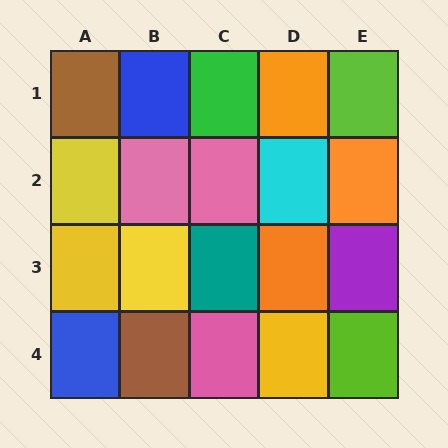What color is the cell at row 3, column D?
Orange.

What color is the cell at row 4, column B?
Brown.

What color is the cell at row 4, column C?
Pink.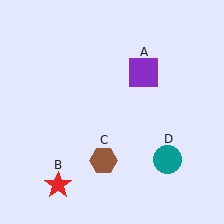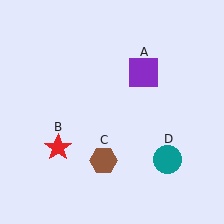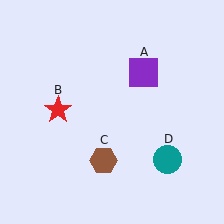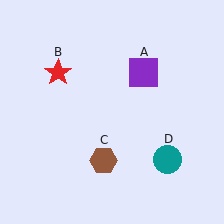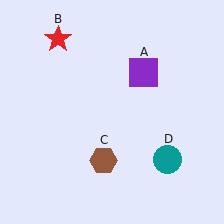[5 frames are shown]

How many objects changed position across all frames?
1 object changed position: red star (object B).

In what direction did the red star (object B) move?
The red star (object B) moved up.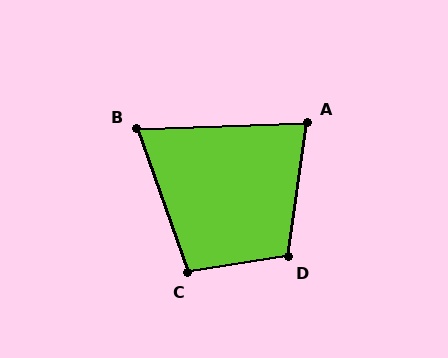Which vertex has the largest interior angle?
D, at approximately 107 degrees.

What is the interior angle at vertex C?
Approximately 100 degrees (obtuse).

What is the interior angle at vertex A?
Approximately 80 degrees (acute).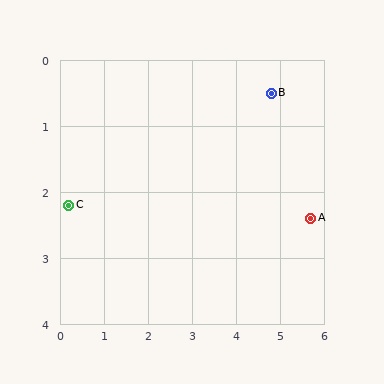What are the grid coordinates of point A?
Point A is at approximately (5.7, 2.4).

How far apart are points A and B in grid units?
Points A and B are about 2.1 grid units apart.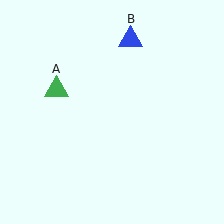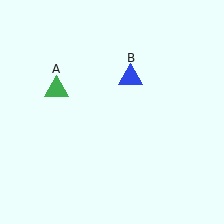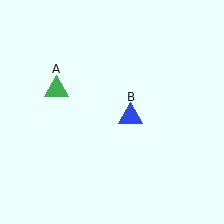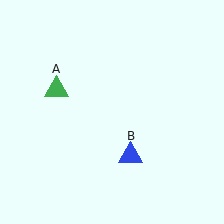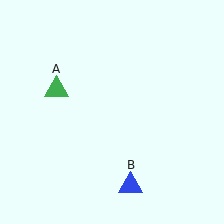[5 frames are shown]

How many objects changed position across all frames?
1 object changed position: blue triangle (object B).